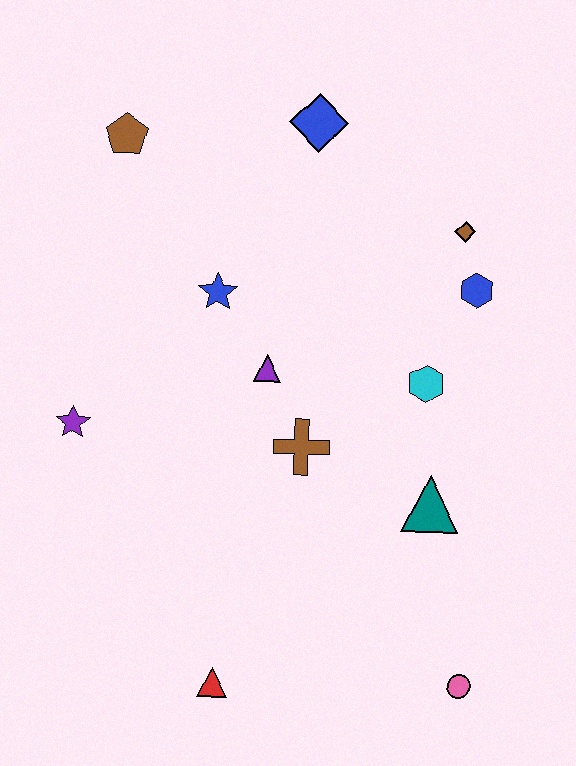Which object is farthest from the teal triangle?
The brown pentagon is farthest from the teal triangle.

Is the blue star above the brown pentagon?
No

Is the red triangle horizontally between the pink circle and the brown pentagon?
Yes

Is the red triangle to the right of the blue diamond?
No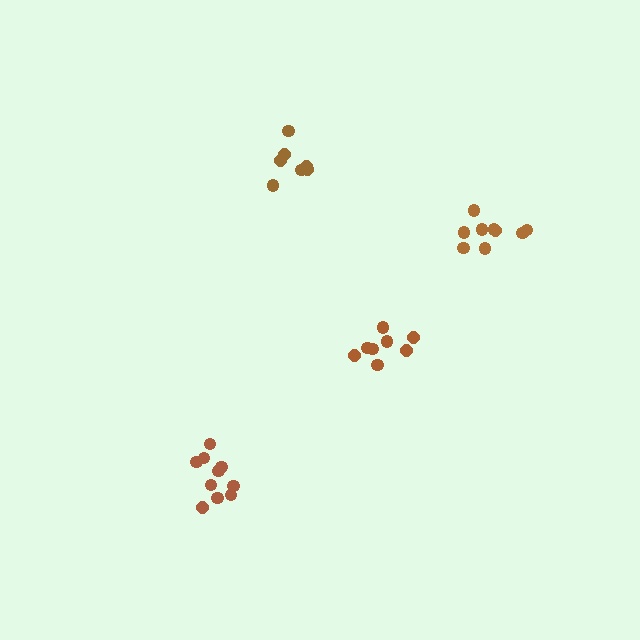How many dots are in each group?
Group 1: 10 dots, Group 2: 8 dots, Group 3: 9 dots, Group 4: 7 dots (34 total).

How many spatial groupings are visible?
There are 4 spatial groupings.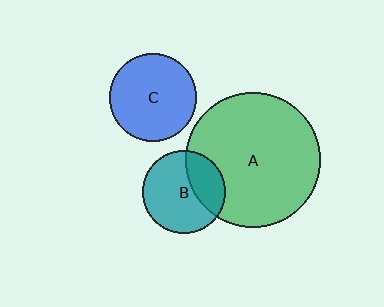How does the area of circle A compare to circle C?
Approximately 2.4 times.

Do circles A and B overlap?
Yes.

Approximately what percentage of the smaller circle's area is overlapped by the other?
Approximately 30%.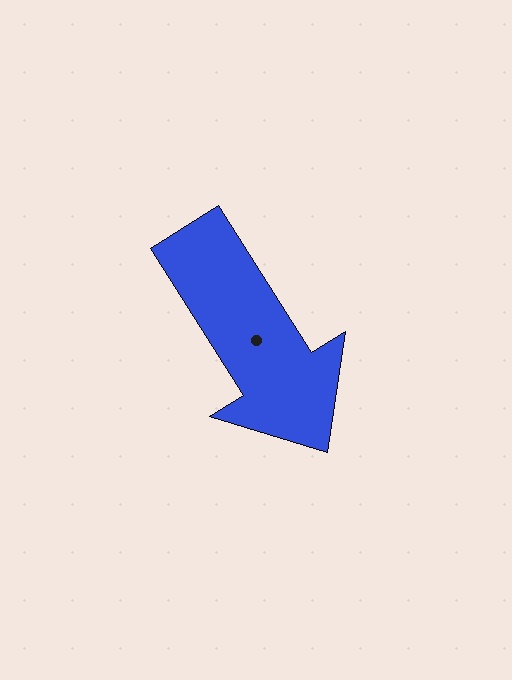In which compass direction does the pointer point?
Southeast.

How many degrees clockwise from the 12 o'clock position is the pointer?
Approximately 148 degrees.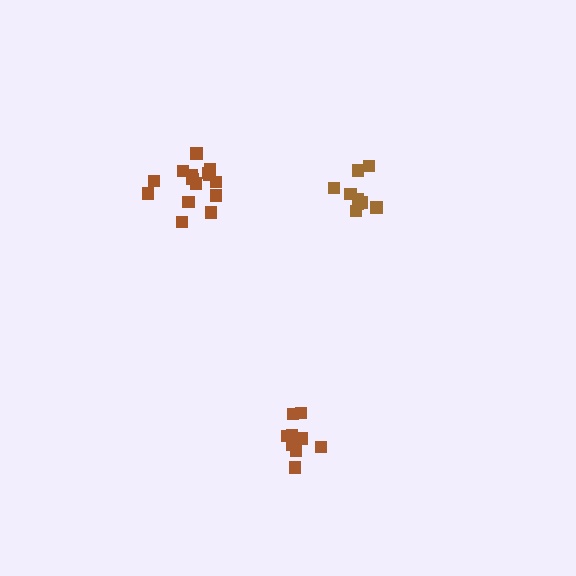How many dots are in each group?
Group 1: 9 dots, Group 2: 15 dots, Group 3: 9 dots (33 total).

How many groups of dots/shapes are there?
There are 3 groups.